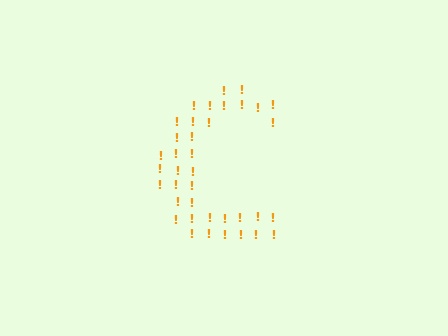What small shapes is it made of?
It is made of small exclamation marks.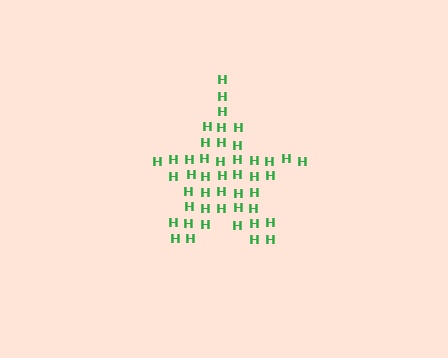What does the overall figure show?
The overall figure shows a star.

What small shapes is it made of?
It is made of small letter H's.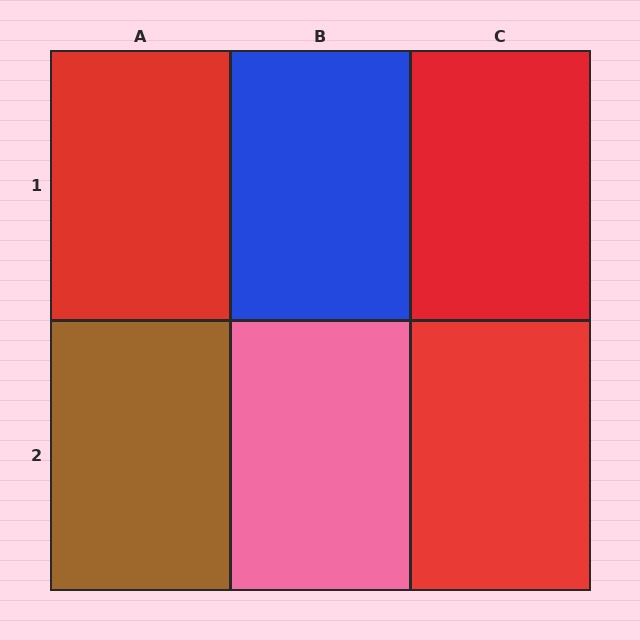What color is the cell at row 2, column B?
Pink.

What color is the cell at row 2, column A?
Brown.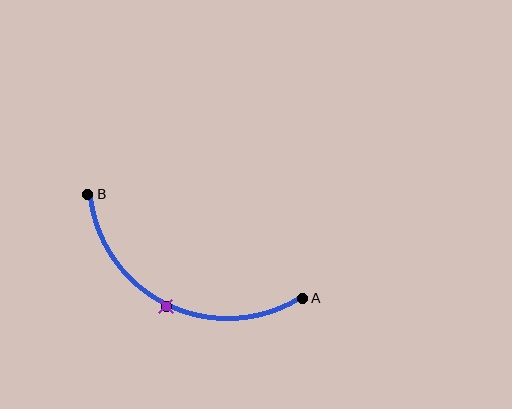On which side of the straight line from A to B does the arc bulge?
The arc bulges below the straight line connecting A and B.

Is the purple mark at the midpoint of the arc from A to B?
Yes. The purple mark lies on the arc at equal arc-length from both A and B — it is the arc midpoint.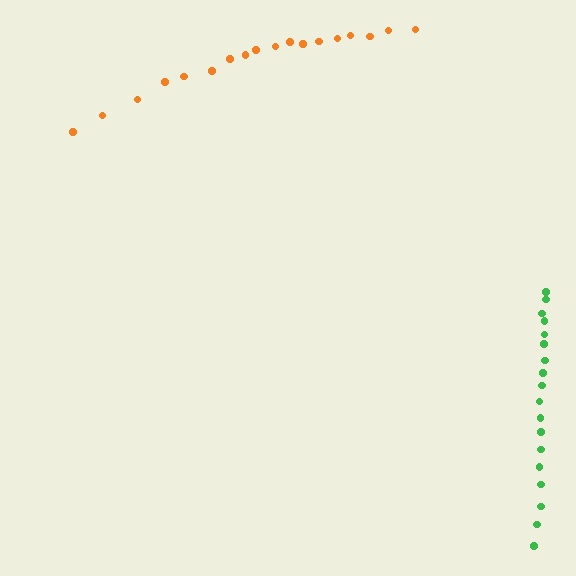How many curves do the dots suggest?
There are 2 distinct paths.